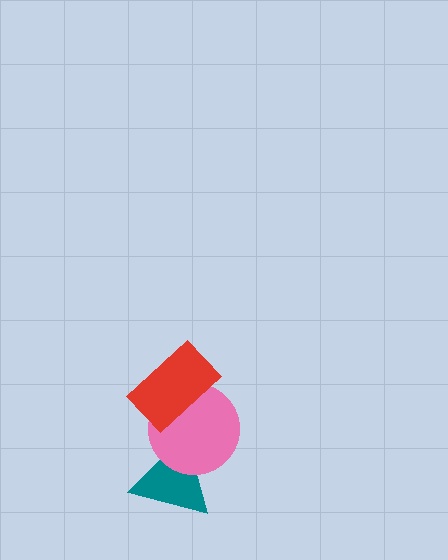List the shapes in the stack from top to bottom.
From top to bottom: the red rectangle, the pink circle, the teal triangle.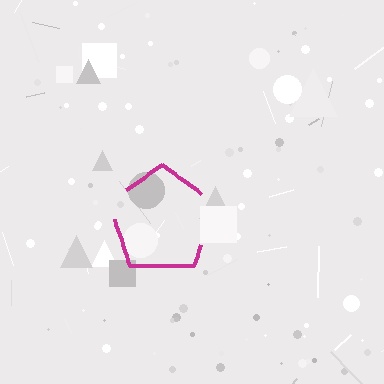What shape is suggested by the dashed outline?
The dashed outline suggests a pentagon.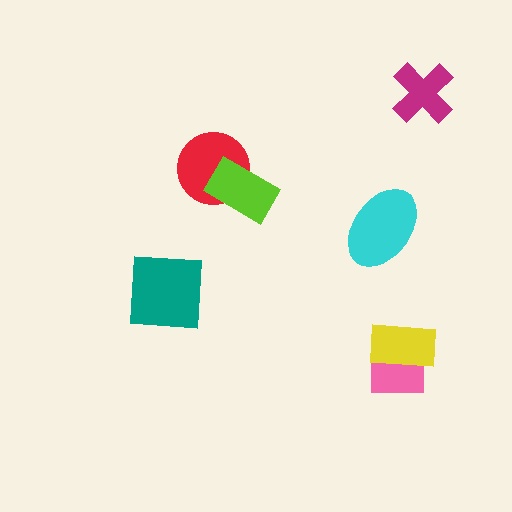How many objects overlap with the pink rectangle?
1 object overlaps with the pink rectangle.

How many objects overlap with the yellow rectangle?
1 object overlaps with the yellow rectangle.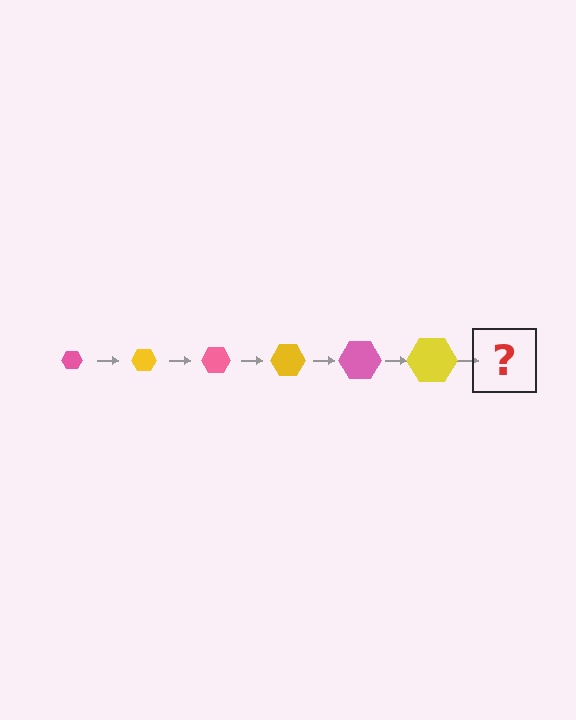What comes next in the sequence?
The next element should be a pink hexagon, larger than the previous one.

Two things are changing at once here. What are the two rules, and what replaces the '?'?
The two rules are that the hexagon grows larger each step and the color cycles through pink and yellow. The '?' should be a pink hexagon, larger than the previous one.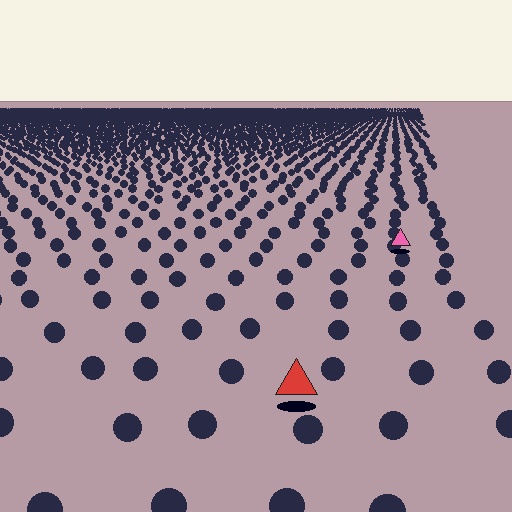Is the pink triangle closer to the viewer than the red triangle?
No. The red triangle is closer — you can tell from the texture gradient: the ground texture is coarser near it.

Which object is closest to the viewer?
The red triangle is closest. The texture marks near it are larger and more spread out.